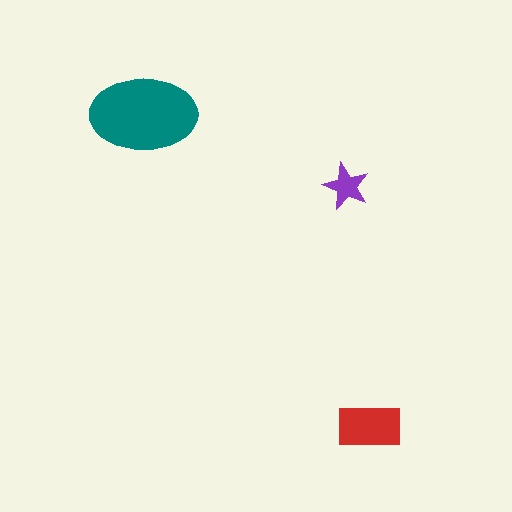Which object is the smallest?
The purple star.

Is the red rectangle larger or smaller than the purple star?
Larger.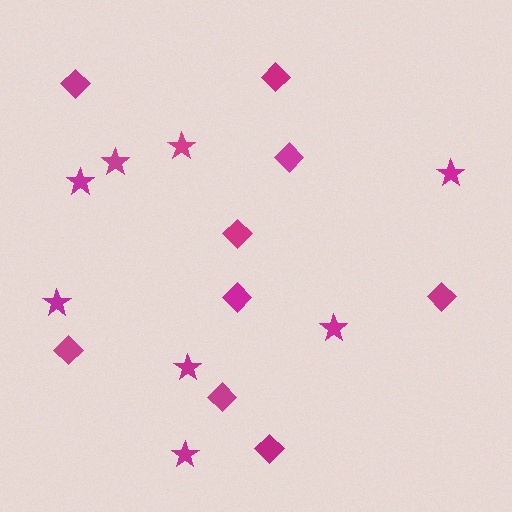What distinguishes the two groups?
There are 2 groups: one group of stars (8) and one group of diamonds (9).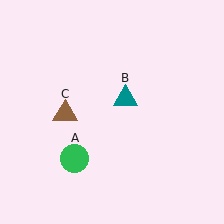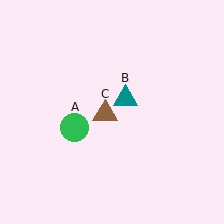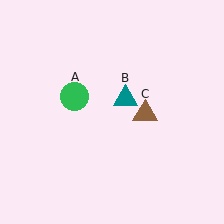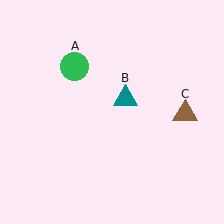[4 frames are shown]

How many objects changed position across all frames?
2 objects changed position: green circle (object A), brown triangle (object C).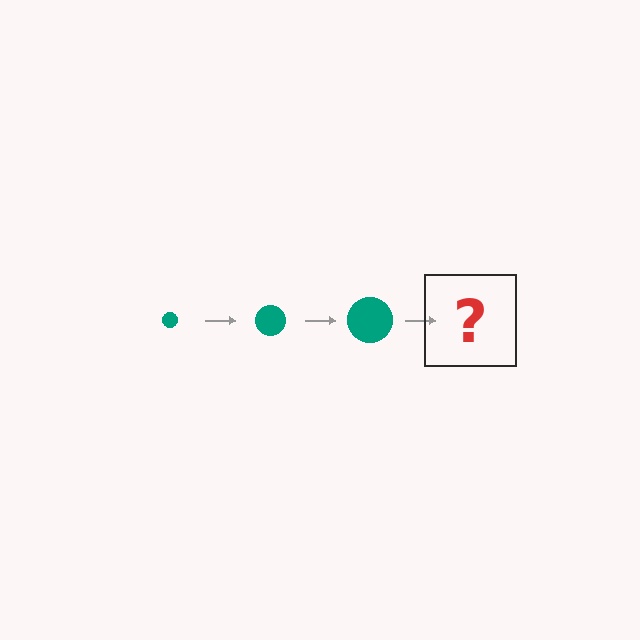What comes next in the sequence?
The next element should be a teal circle, larger than the previous one.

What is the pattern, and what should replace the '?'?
The pattern is that the circle gets progressively larger each step. The '?' should be a teal circle, larger than the previous one.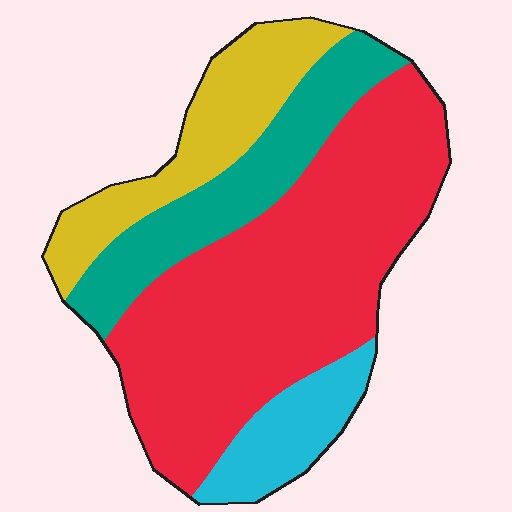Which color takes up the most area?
Red, at roughly 55%.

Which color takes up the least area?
Cyan, at roughly 10%.